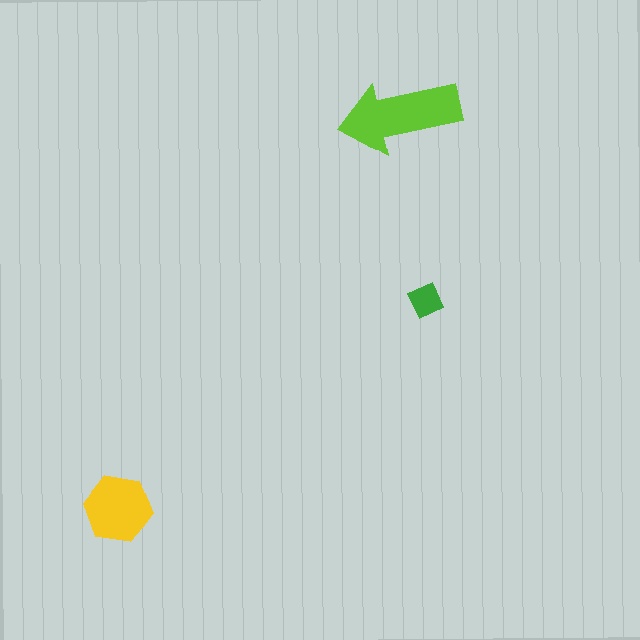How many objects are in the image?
There are 3 objects in the image.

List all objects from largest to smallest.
The lime arrow, the yellow hexagon, the green diamond.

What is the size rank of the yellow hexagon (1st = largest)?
2nd.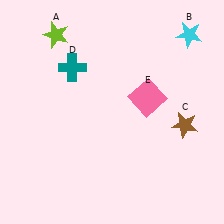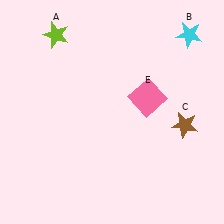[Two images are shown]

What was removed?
The teal cross (D) was removed in Image 2.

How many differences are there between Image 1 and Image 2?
There is 1 difference between the two images.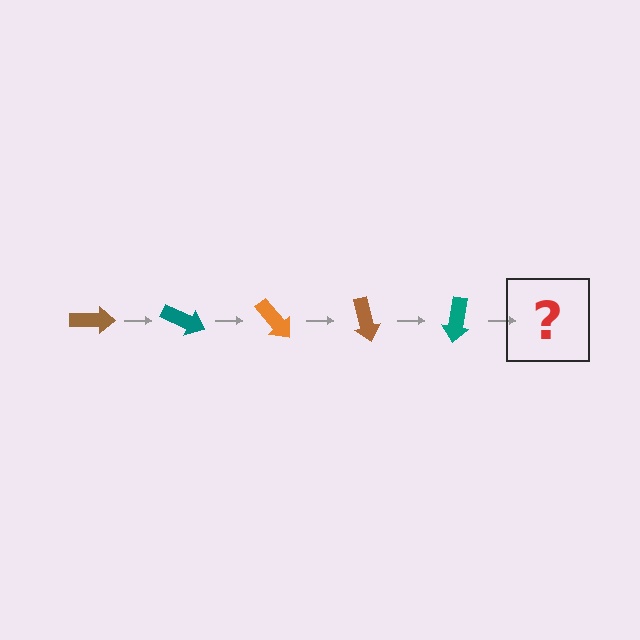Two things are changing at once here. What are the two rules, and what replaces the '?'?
The two rules are that it rotates 25 degrees each step and the color cycles through brown, teal, and orange. The '?' should be an orange arrow, rotated 125 degrees from the start.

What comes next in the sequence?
The next element should be an orange arrow, rotated 125 degrees from the start.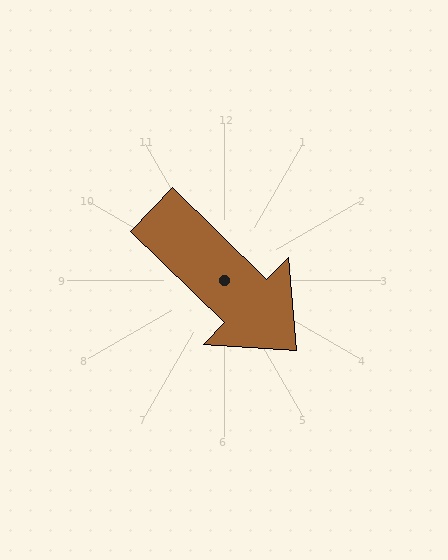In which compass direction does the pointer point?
Southeast.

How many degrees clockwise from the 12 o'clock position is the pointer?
Approximately 134 degrees.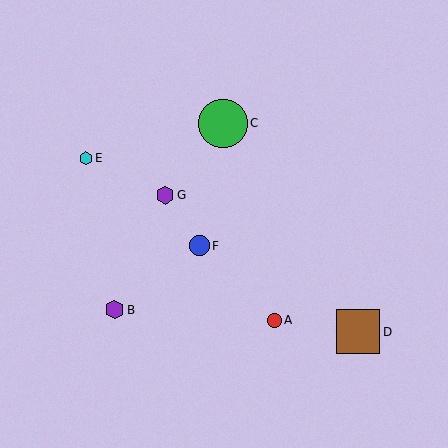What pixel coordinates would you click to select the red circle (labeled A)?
Click at (274, 320) to select the red circle A.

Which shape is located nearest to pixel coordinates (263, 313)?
The red circle (labeled A) at (274, 320) is nearest to that location.